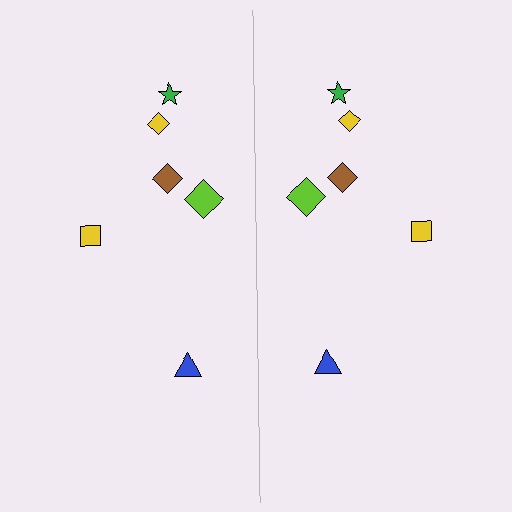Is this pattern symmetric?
Yes, this pattern has bilateral (reflection) symmetry.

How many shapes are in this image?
There are 12 shapes in this image.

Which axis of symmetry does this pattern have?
The pattern has a vertical axis of symmetry running through the center of the image.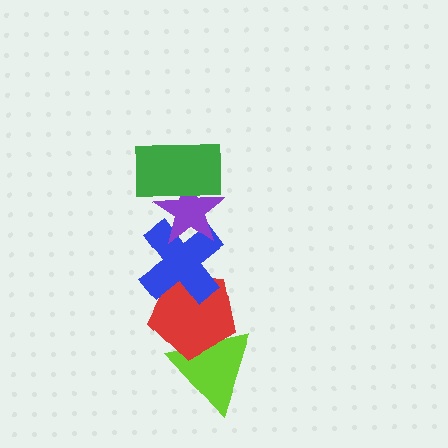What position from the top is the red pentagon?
The red pentagon is 4th from the top.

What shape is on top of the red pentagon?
The blue cross is on top of the red pentagon.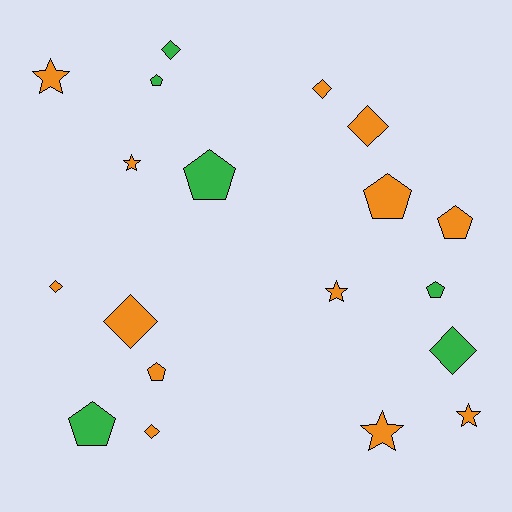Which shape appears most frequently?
Pentagon, with 7 objects.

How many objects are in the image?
There are 19 objects.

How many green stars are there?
There are no green stars.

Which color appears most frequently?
Orange, with 13 objects.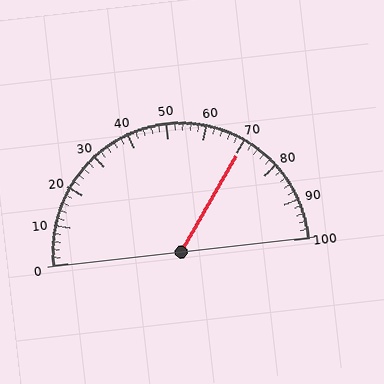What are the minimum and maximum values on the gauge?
The gauge ranges from 0 to 100.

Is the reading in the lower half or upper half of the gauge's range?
The reading is in the upper half of the range (0 to 100).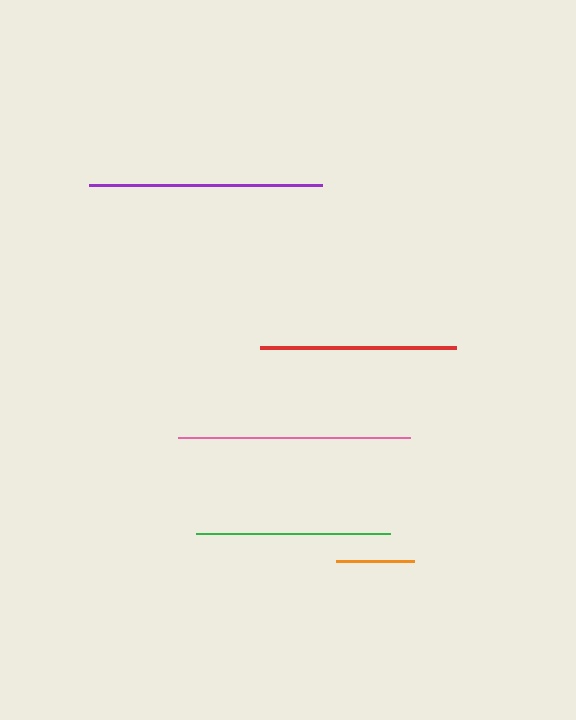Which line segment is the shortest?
The orange line is the shortest at approximately 78 pixels.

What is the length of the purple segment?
The purple segment is approximately 233 pixels long.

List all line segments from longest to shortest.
From longest to shortest: purple, pink, red, green, orange.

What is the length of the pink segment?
The pink segment is approximately 232 pixels long.